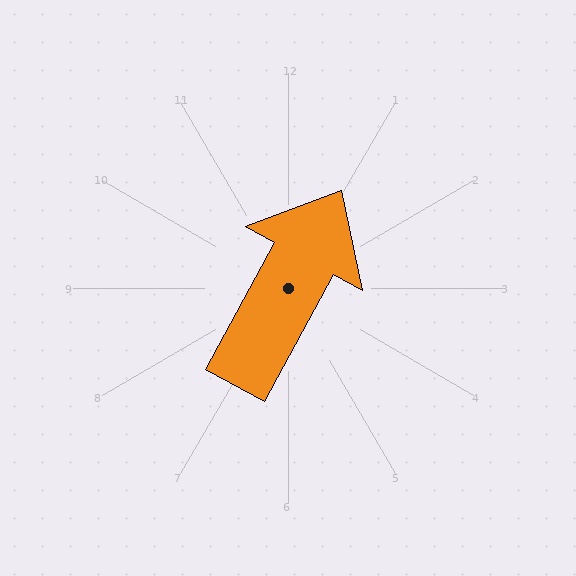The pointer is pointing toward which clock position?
Roughly 1 o'clock.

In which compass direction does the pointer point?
Northeast.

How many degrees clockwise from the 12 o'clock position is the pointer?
Approximately 29 degrees.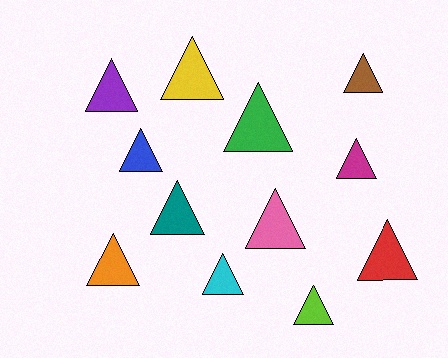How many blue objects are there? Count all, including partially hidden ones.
There is 1 blue object.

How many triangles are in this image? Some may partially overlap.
There are 12 triangles.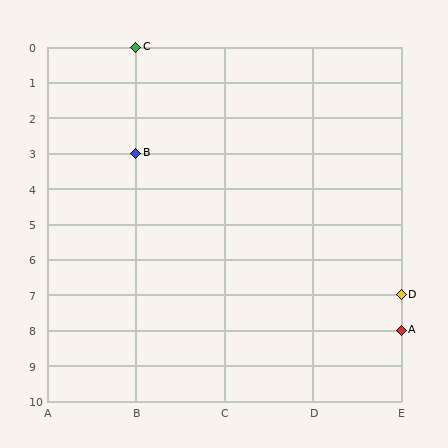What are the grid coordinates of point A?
Point A is at grid coordinates (E, 8).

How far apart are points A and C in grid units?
Points A and C are 3 columns and 8 rows apart (about 8.5 grid units diagonally).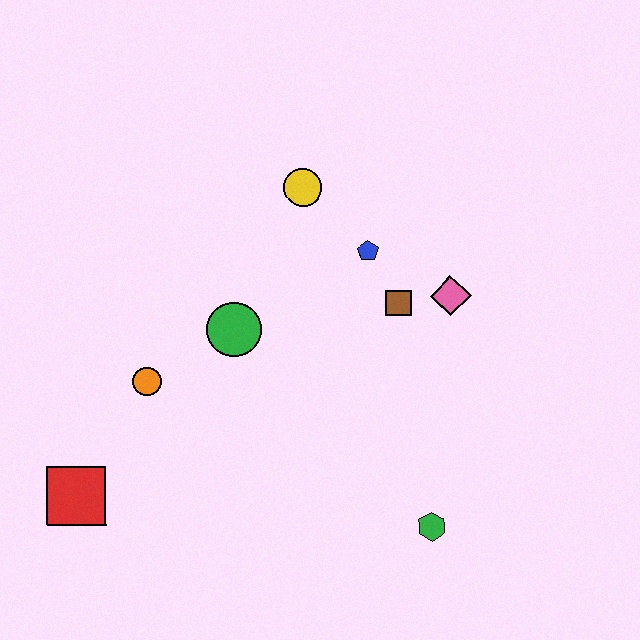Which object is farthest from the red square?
The pink diamond is farthest from the red square.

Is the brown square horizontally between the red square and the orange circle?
No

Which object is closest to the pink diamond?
The brown square is closest to the pink diamond.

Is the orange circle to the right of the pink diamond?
No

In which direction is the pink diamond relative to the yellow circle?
The pink diamond is to the right of the yellow circle.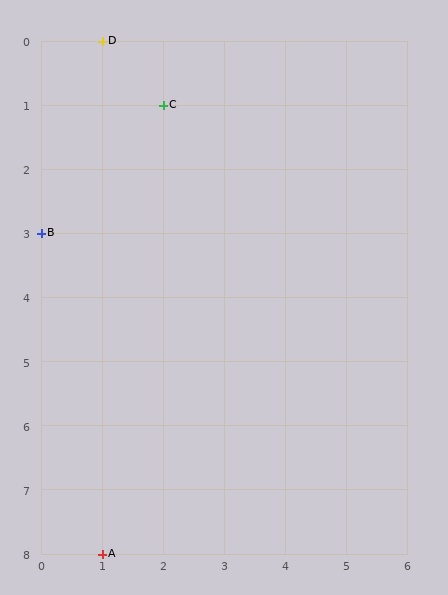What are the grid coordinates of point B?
Point B is at grid coordinates (0, 3).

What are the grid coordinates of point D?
Point D is at grid coordinates (1, 0).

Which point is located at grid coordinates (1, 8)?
Point A is at (1, 8).